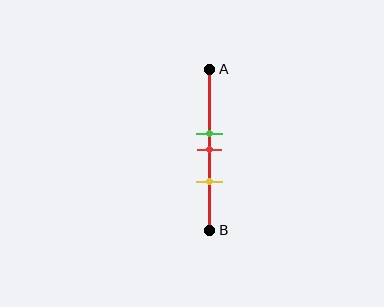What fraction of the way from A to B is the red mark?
The red mark is approximately 50% (0.5) of the way from A to B.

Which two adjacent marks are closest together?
The green and red marks are the closest adjacent pair.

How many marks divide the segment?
There are 3 marks dividing the segment.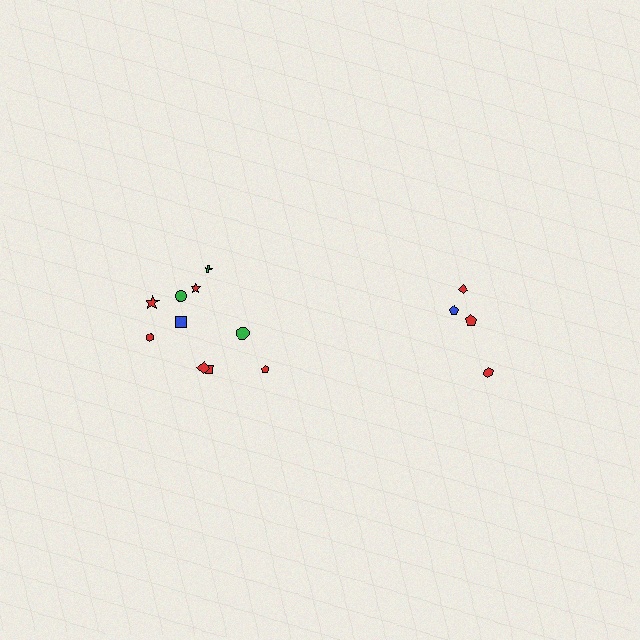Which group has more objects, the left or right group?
The left group.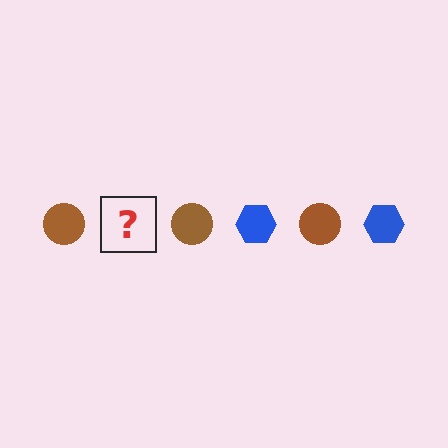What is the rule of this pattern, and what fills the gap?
The rule is that the pattern alternates between brown circle and blue hexagon. The gap should be filled with a blue hexagon.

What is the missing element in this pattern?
The missing element is a blue hexagon.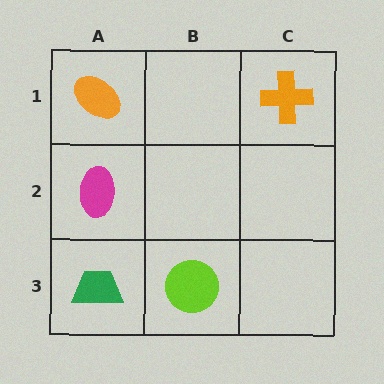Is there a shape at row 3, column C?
No, that cell is empty.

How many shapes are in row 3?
2 shapes.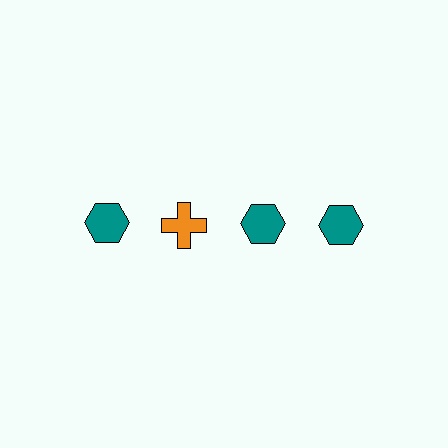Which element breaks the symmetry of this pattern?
The orange cross in the top row, second from left column breaks the symmetry. All other shapes are teal hexagons.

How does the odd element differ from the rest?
It differs in both color (orange instead of teal) and shape (cross instead of hexagon).